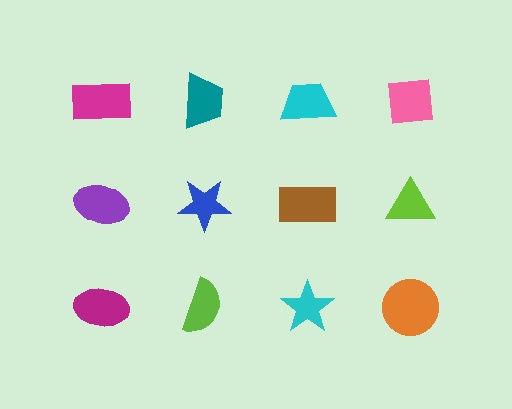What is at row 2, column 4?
A lime triangle.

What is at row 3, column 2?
A lime semicircle.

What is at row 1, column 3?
A cyan trapezoid.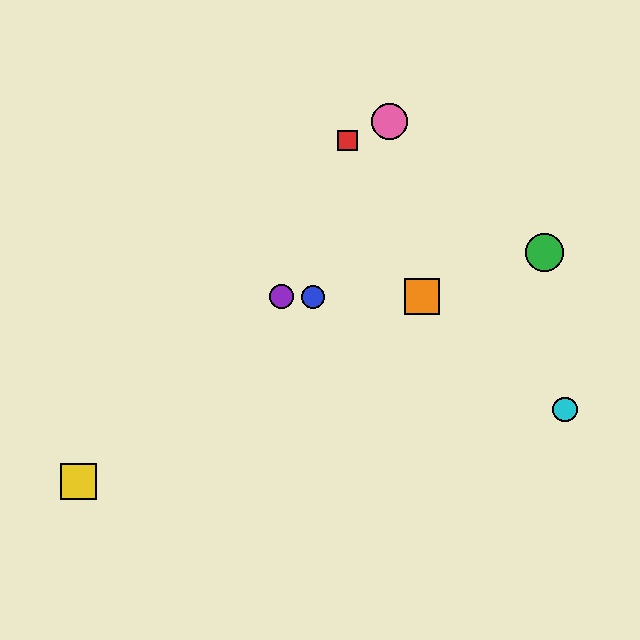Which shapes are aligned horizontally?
The blue circle, the purple circle, the orange square are aligned horizontally.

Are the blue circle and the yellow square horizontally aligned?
No, the blue circle is at y≈297 and the yellow square is at y≈482.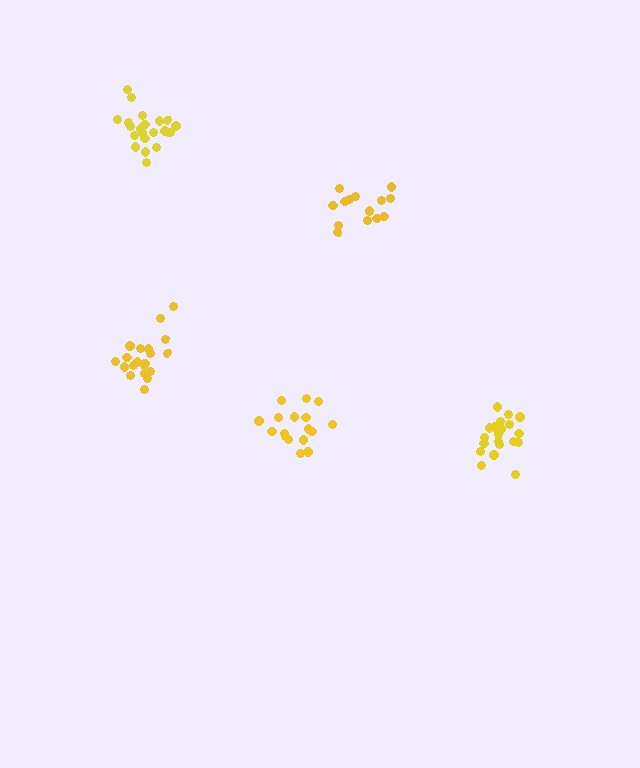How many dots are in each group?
Group 1: 21 dots, Group 2: 20 dots, Group 3: 15 dots, Group 4: 17 dots, Group 5: 21 dots (94 total).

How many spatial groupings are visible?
There are 5 spatial groupings.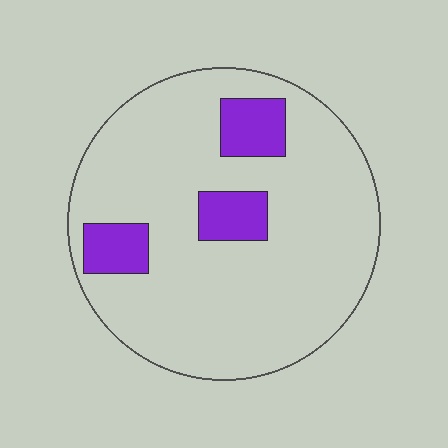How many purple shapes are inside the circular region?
3.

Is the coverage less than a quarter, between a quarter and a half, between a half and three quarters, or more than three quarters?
Less than a quarter.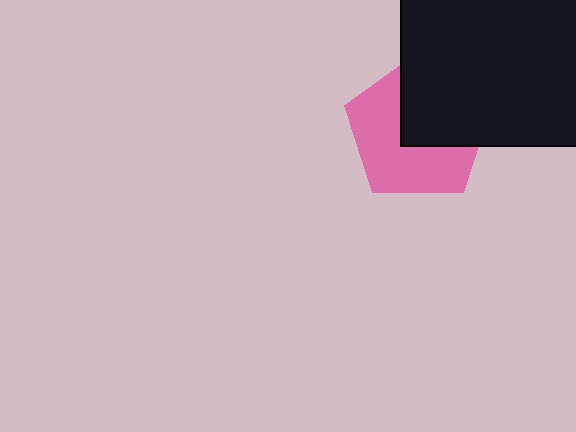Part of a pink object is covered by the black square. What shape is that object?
It is a pentagon.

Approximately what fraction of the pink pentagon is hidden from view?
Roughly 45% of the pink pentagon is hidden behind the black square.